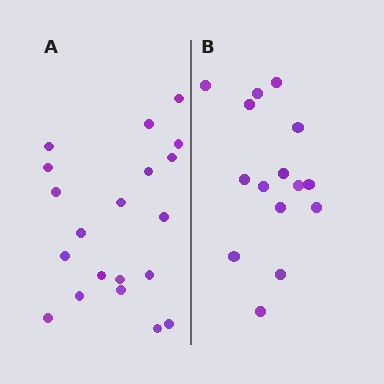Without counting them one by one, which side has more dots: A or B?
Region A (the left region) has more dots.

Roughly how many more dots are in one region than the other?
Region A has about 5 more dots than region B.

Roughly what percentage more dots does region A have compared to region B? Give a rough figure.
About 35% more.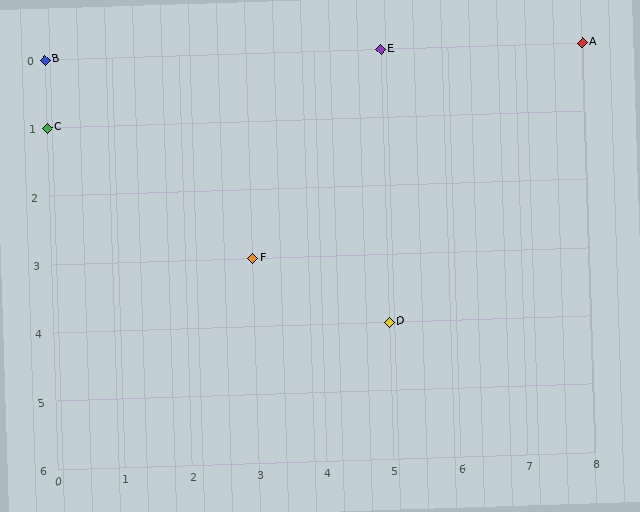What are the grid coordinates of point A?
Point A is at grid coordinates (8, 0).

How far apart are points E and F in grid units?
Points E and F are 2 columns and 3 rows apart (about 3.6 grid units diagonally).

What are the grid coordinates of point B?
Point B is at grid coordinates (0, 0).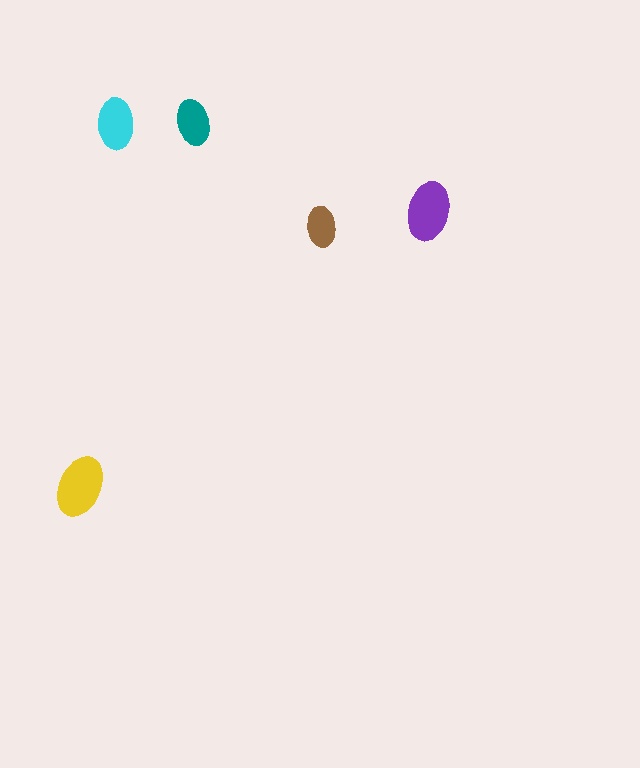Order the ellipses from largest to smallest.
the yellow one, the purple one, the cyan one, the teal one, the brown one.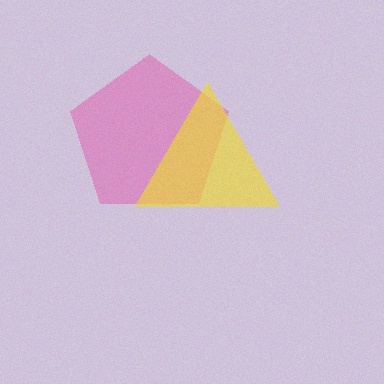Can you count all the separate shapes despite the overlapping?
Yes, there are 2 separate shapes.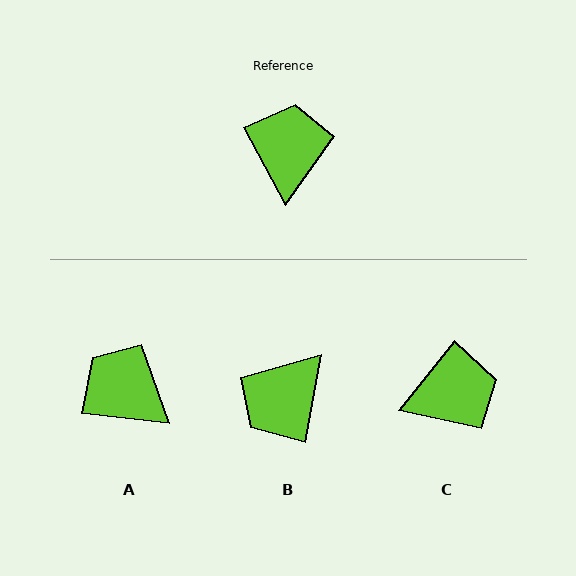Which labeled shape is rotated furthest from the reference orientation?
B, about 141 degrees away.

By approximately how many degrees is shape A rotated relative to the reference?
Approximately 55 degrees counter-clockwise.